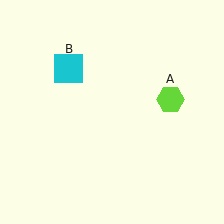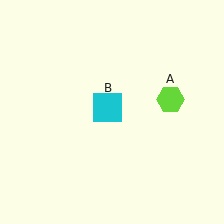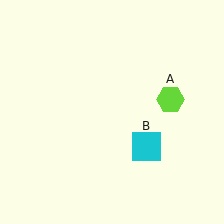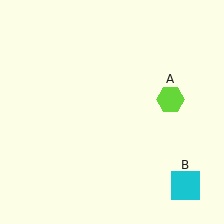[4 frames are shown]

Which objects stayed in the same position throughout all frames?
Lime hexagon (object A) remained stationary.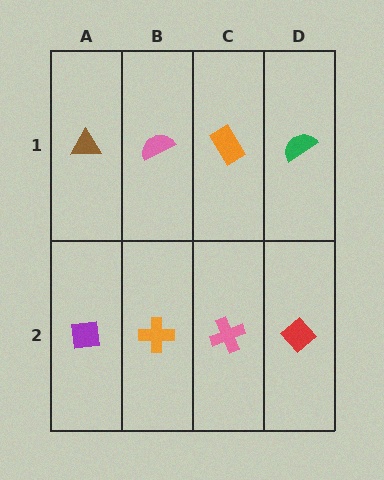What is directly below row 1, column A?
A purple square.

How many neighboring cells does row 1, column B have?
3.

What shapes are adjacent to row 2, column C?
An orange rectangle (row 1, column C), an orange cross (row 2, column B), a red diamond (row 2, column D).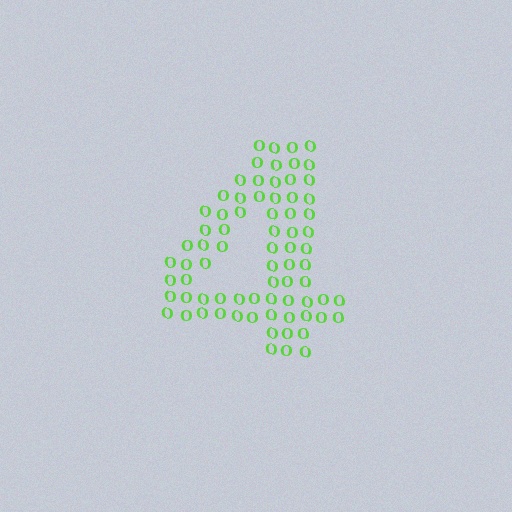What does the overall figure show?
The overall figure shows the digit 4.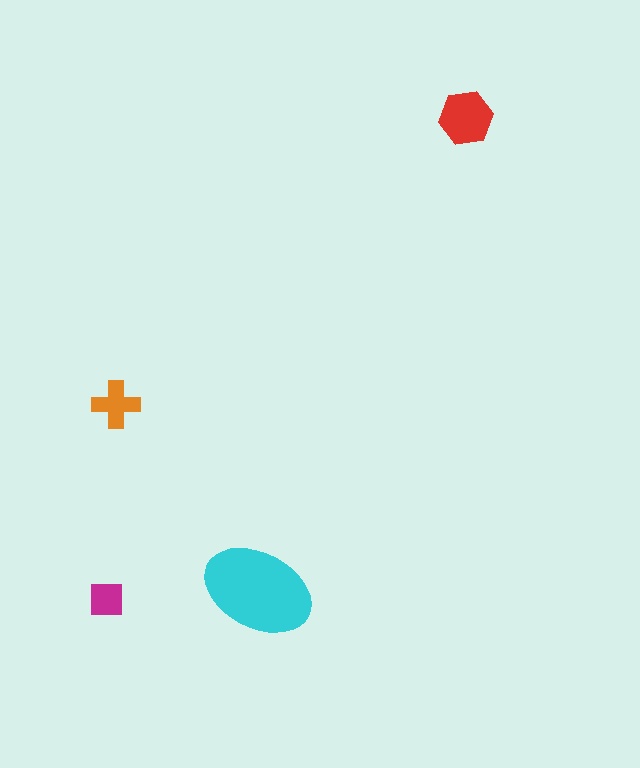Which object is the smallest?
The magenta square.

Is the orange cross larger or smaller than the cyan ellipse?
Smaller.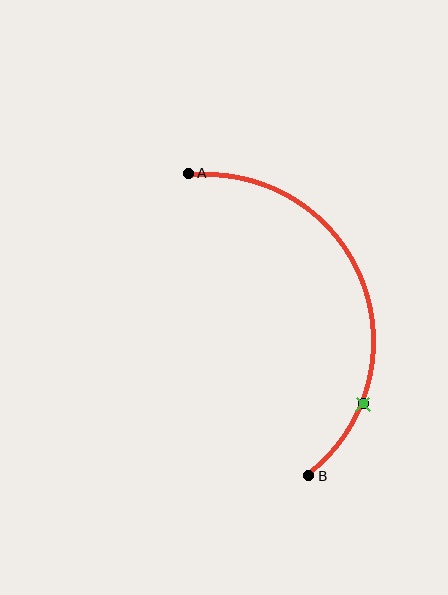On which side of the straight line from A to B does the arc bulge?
The arc bulges to the right of the straight line connecting A and B.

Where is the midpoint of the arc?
The arc midpoint is the point on the curve farthest from the straight line joining A and B. It sits to the right of that line.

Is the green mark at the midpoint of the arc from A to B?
No. The green mark lies on the arc but is closer to endpoint B. The arc midpoint would be at the point on the curve equidistant along the arc from both A and B.